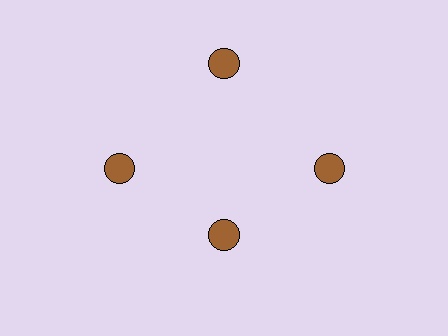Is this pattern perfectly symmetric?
No. The 4 brown circles are arranged in a ring, but one element near the 6 o'clock position is pulled inward toward the center, breaking the 4-fold rotational symmetry.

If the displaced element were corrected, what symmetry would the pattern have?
It would have 4-fold rotational symmetry — the pattern would map onto itself every 90 degrees.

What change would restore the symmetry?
The symmetry would be restored by moving it outward, back onto the ring so that all 4 circles sit at equal angles and equal distance from the center.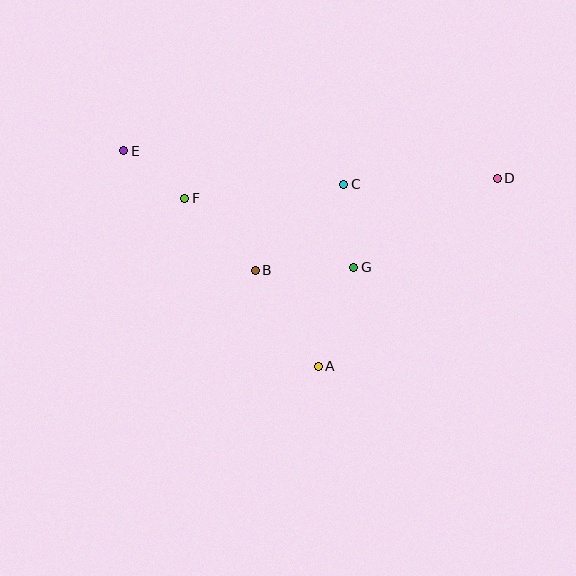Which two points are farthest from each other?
Points D and E are farthest from each other.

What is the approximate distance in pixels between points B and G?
The distance between B and G is approximately 99 pixels.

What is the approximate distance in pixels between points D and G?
The distance between D and G is approximately 169 pixels.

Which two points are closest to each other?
Points E and F are closest to each other.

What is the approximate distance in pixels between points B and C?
The distance between B and C is approximately 124 pixels.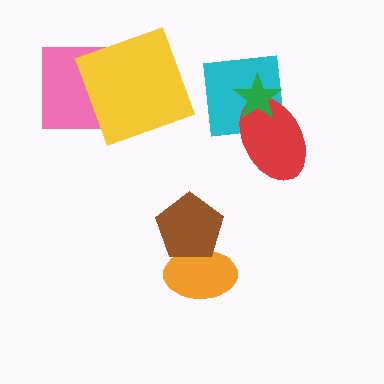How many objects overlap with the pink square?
1 object overlaps with the pink square.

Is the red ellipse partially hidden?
Yes, it is partially covered by another shape.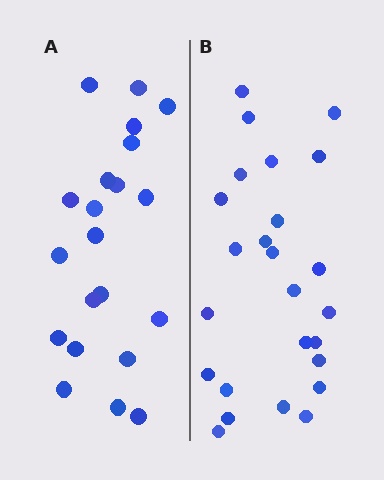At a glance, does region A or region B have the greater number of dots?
Region B (the right region) has more dots.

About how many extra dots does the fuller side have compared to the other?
Region B has about 4 more dots than region A.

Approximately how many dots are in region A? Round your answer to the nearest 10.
About 20 dots. (The exact count is 21, which rounds to 20.)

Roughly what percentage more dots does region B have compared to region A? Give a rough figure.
About 20% more.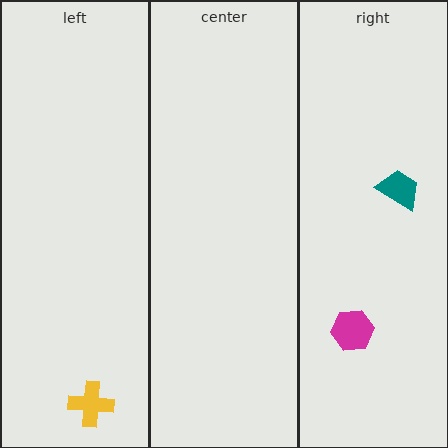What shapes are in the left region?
The yellow cross.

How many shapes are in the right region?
2.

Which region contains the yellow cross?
The left region.